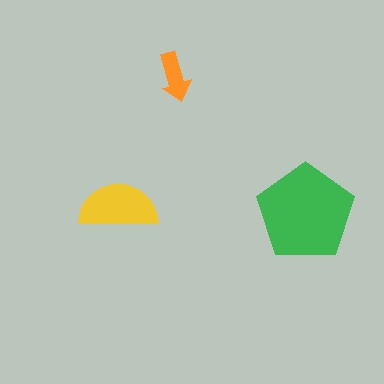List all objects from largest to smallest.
The green pentagon, the yellow semicircle, the orange arrow.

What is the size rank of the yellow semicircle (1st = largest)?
2nd.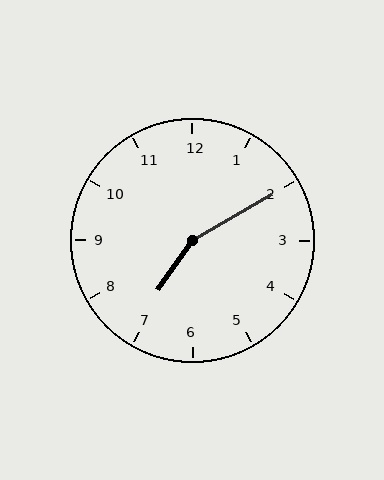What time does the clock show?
7:10.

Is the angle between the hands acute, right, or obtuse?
It is obtuse.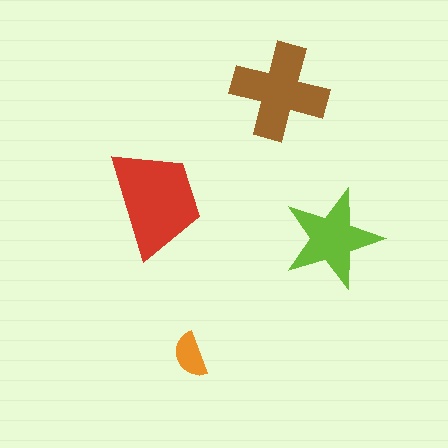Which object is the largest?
The red trapezoid.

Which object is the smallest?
The orange semicircle.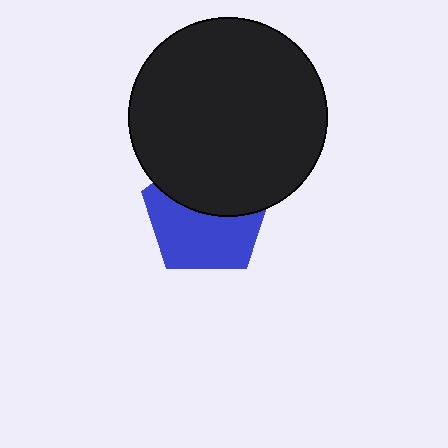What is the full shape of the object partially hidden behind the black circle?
The partially hidden object is a blue pentagon.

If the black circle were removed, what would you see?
You would see the complete blue pentagon.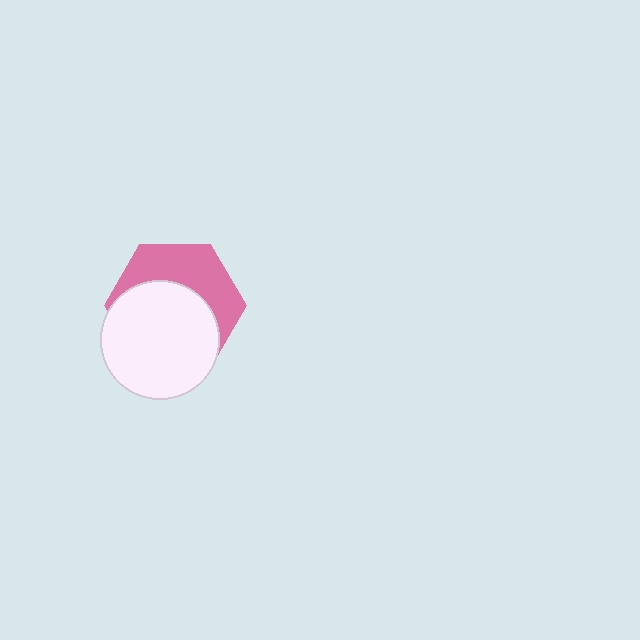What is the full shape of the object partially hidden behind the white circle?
The partially hidden object is a pink hexagon.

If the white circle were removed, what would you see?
You would see the complete pink hexagon.